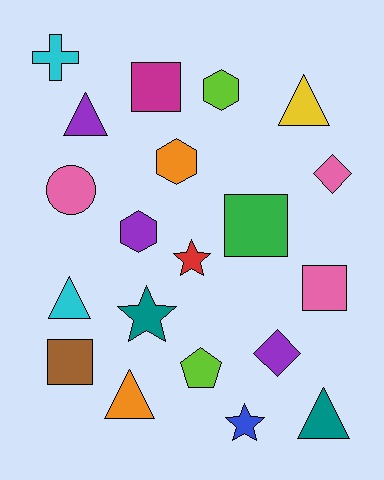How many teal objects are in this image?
There are 2 teal objects.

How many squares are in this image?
There are 4 squares.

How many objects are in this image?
There are 20 objects.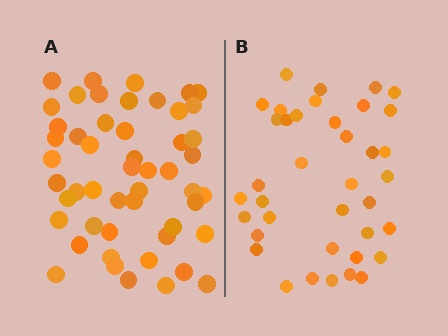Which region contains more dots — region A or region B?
Region A (the left region) has more dots.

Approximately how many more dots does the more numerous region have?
Region A has approximately 15 more dots than region B.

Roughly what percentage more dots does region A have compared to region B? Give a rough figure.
About 35% more.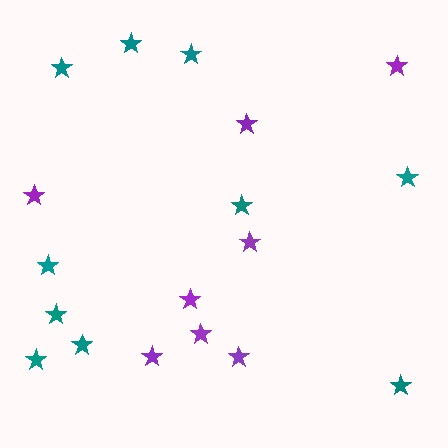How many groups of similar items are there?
There are 2 groups: one group of teal stars (10) and one group of purple stars (8).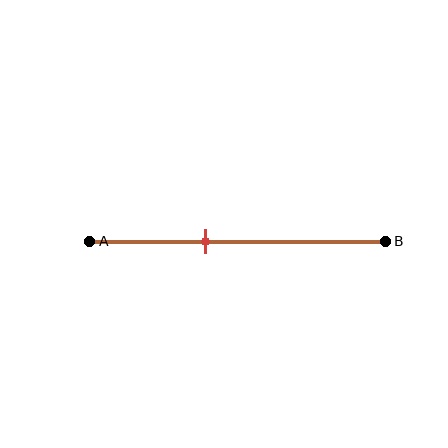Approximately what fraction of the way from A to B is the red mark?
The red mark is approximately 40% of the way from A to B.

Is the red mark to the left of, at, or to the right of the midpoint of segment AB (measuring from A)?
The red mark is to the left of the midpoint of segment AB.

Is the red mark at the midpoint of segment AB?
No, the mark is at about 40% from A, not at the 50% midpoint.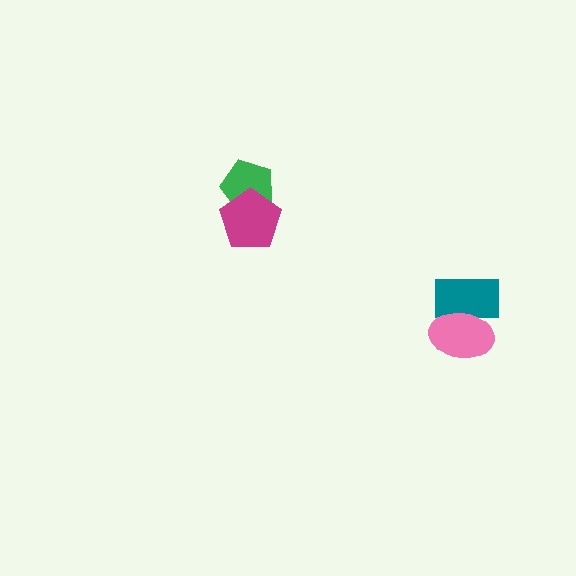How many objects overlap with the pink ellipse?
1 object overlaps with the pink ellipse.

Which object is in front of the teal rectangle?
The pink ellipse is in front of the teal rectangle.